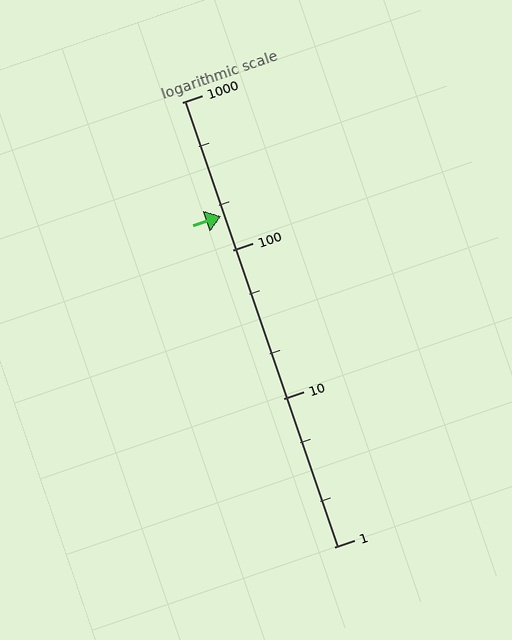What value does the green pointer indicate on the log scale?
The pointer indicates approximately 170.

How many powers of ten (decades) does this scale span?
The scale spans 3 decades, from 1 to 1000.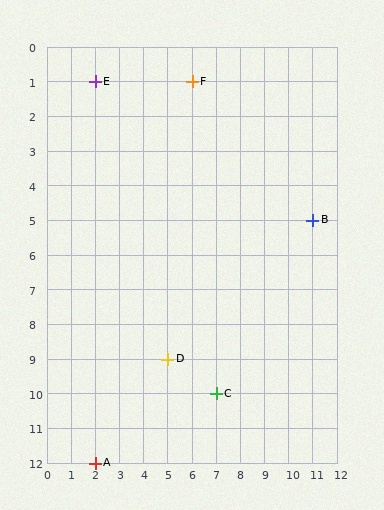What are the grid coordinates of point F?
Point F is at grid coordinates (6, 1).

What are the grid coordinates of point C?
Point C is at grid coordinates (7, 10).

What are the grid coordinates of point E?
Point E is at grid coordinates (2, 1).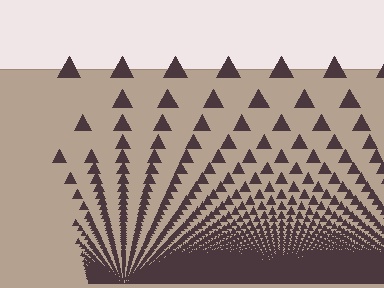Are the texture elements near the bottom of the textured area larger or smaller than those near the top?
Smaller. The gradient is inverted — elements near the bottom are smaller and denser.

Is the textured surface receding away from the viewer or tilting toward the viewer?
The surface appears to tilt toward the viewer. Texture elements get larger and sparser toward the top.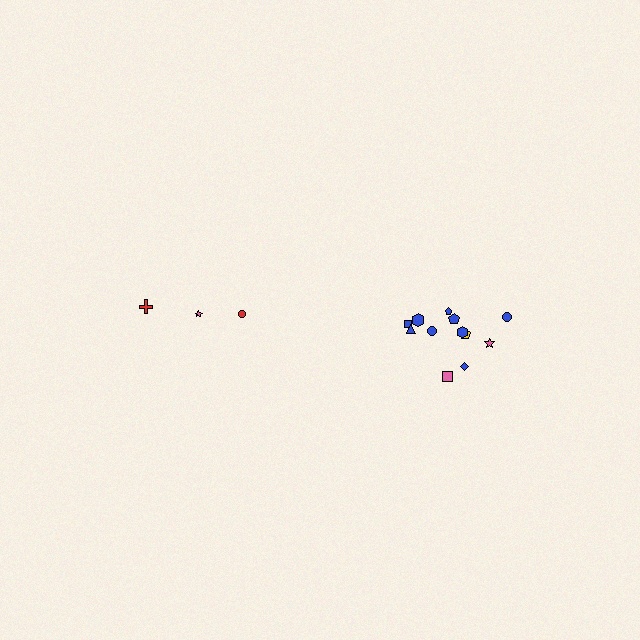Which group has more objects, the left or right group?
The right group.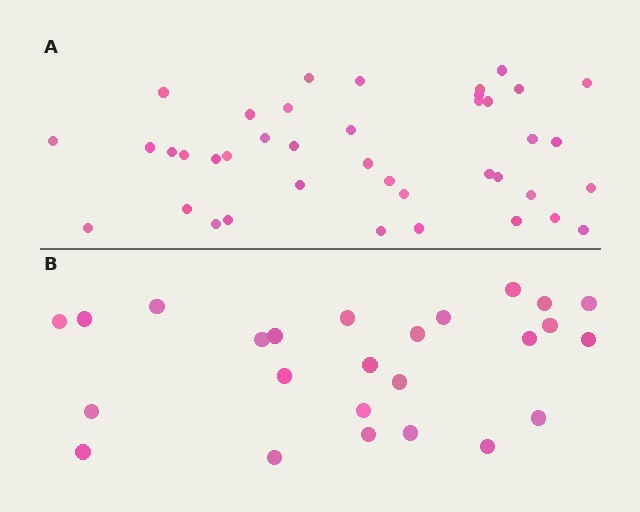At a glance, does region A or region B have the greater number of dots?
Region A (the top region) has more dots.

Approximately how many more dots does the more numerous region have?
Region A has approximately 15 more dots than region B.